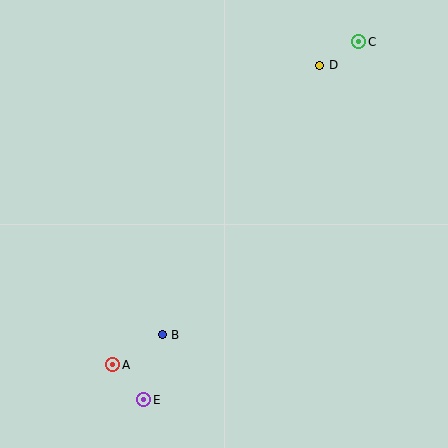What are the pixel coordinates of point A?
Point A is at (113, 365).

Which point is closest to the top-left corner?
Point D is closest to the top-left corner.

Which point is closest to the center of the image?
Point B at (162, 335) is closest to the center.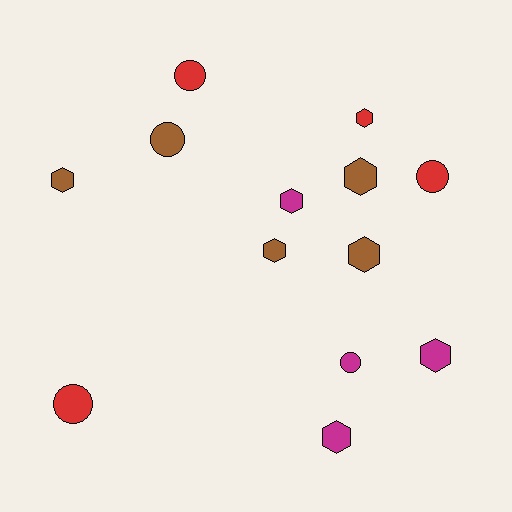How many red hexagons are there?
There is 1 red hexagon.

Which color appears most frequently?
Brown, with 5 objects.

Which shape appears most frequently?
Hexagon, with 8 objects.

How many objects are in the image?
There are 13 objects.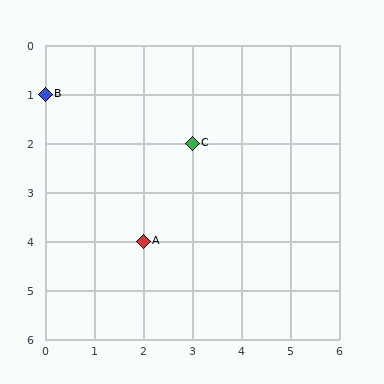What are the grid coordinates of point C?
Point C is at grid coordinates (3, 2).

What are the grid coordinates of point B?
Point B is at grid coordinates (0, 1).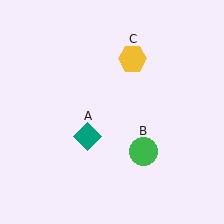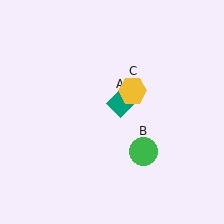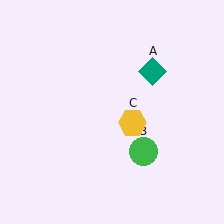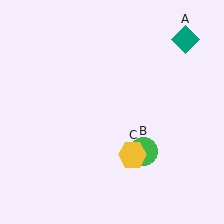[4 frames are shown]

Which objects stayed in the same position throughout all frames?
Green circle (object B) remained stationary.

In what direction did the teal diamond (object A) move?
The teal diamond (object A) moved up and to the right.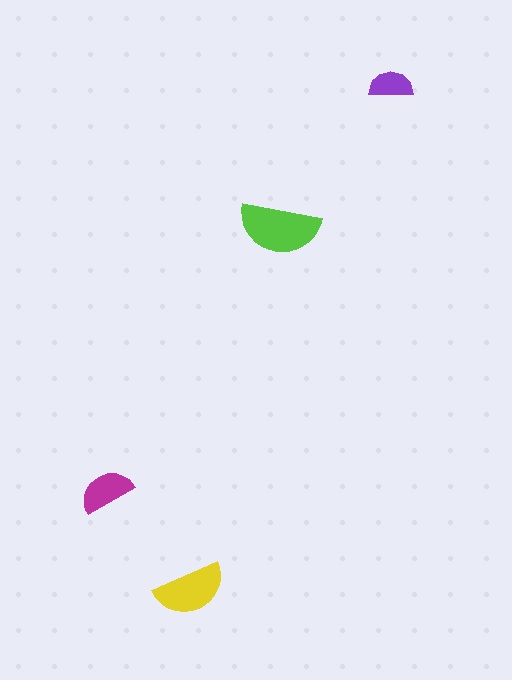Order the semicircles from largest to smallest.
the lime one, the yellow one, the magenta one, the purple one.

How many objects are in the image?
There are 4 objects in the image.